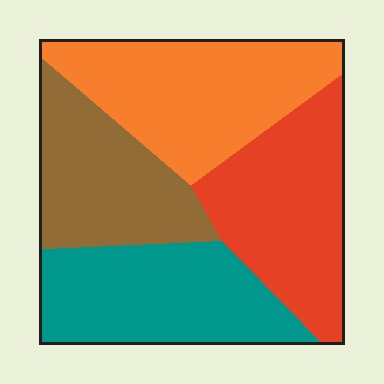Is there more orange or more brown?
Orange.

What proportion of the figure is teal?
Teal covers around 25% of the figure.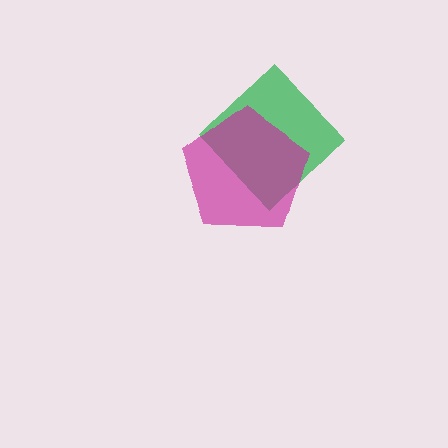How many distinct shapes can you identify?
There are 2 distinct shapes: a green diamond, a magenta pentagon.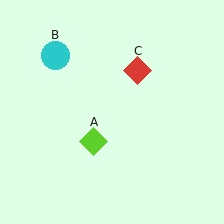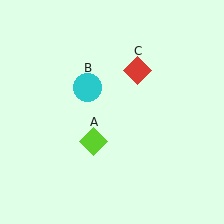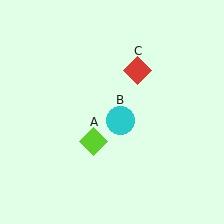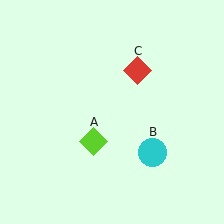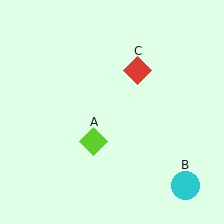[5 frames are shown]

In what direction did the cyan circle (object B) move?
The cyan circle (object B) moved down and to the right.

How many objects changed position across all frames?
1 object changed position: cyan circle (object B).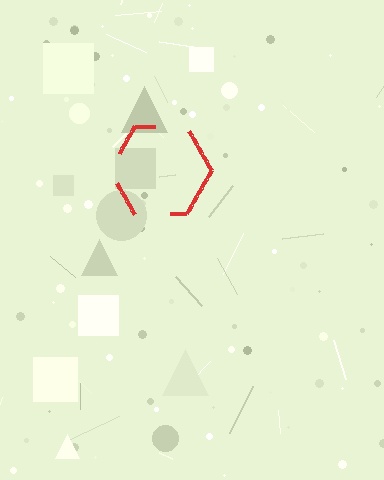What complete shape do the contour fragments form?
The contour fragments form a hexagon.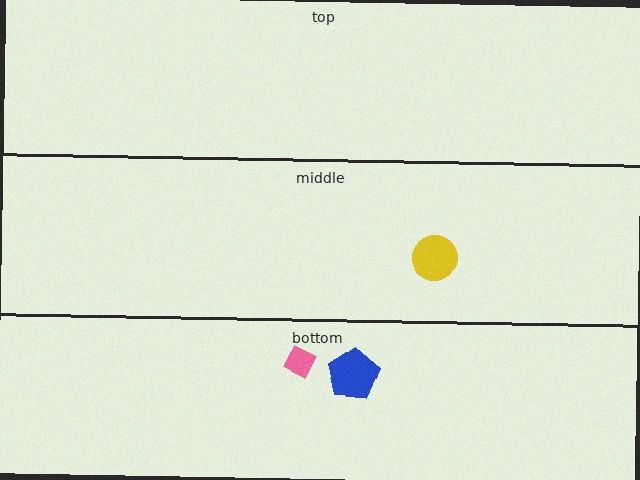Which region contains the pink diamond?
The bottom region.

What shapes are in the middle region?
The yellow circle.